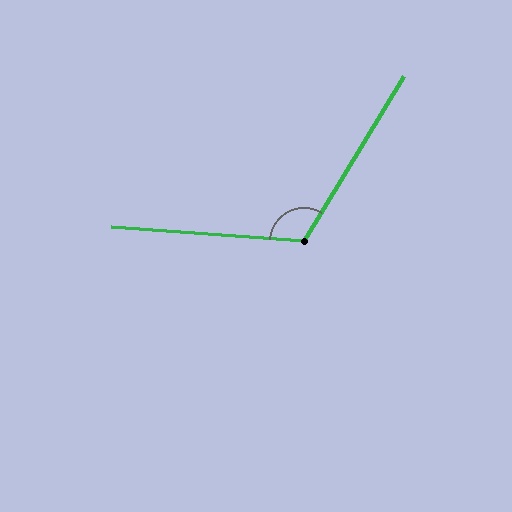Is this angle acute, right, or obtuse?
It is obtuse.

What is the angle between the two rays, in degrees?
Approximately 117 degrees.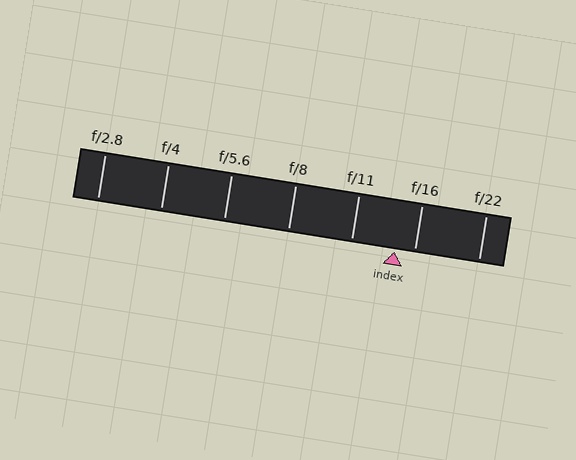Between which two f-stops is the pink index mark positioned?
The index mark is between f/11 and f/16.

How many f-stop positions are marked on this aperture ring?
There are 7 f-stop positions marked.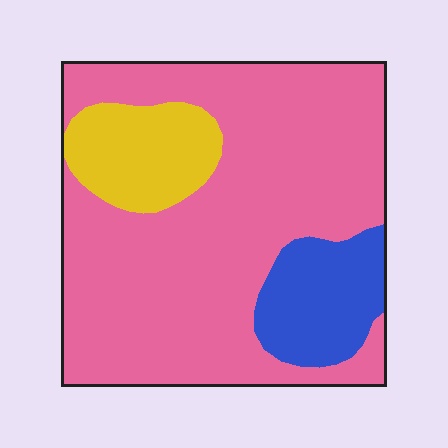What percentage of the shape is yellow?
Yellow covers 13% of the shape.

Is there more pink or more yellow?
Pink.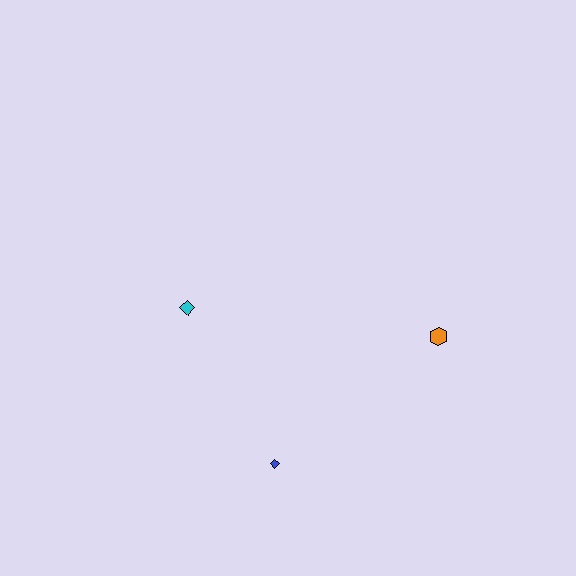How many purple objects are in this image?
There are no purple objects.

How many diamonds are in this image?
There are 2 diamonds.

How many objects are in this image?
There are 3 objects.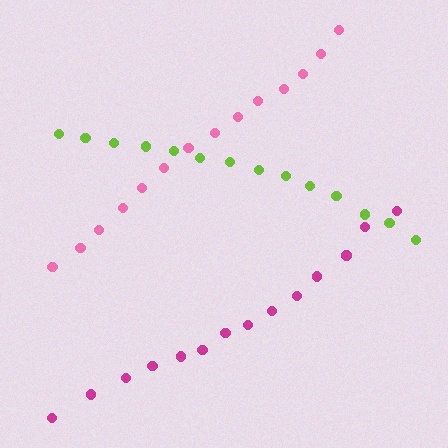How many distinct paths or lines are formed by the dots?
There are 3 distinct paths.